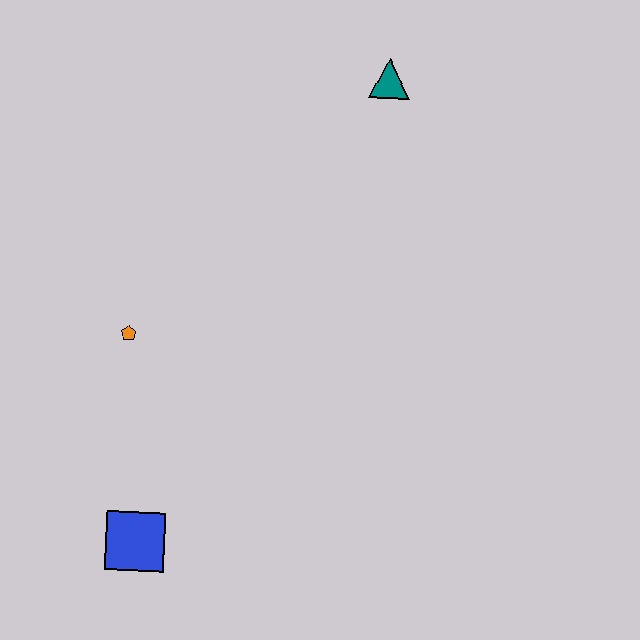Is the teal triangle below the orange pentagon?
No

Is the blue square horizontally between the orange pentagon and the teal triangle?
Yes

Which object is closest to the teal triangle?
The orange pentagon is closest to the teal triangle.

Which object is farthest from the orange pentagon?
The teal triangle is farthest from the orange pentagon.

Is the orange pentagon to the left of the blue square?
Yes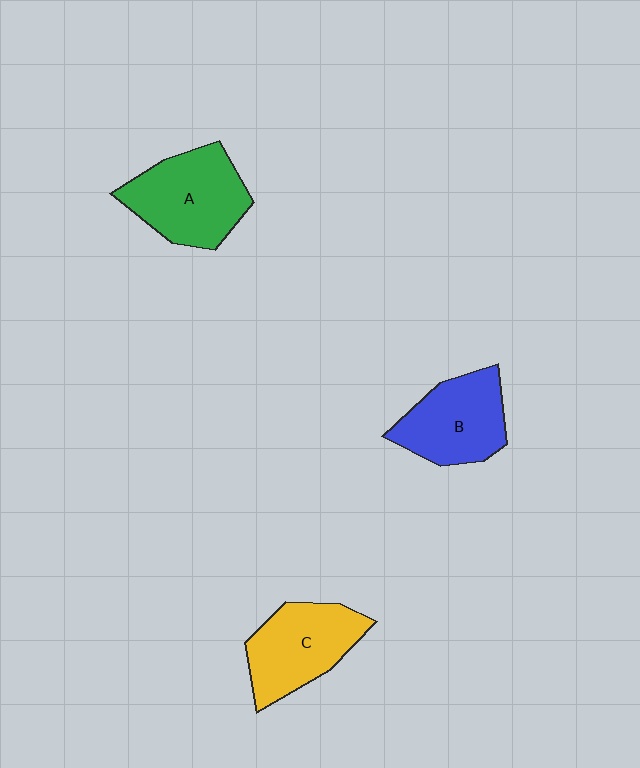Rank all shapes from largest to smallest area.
From largest to smallest: A (green), C (yellow), B (blue).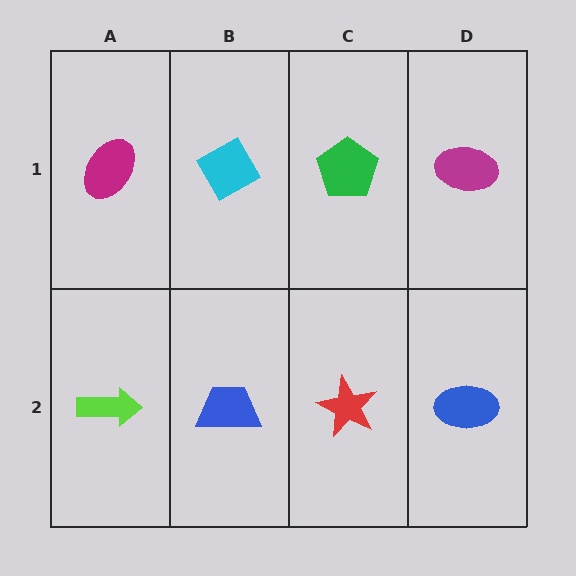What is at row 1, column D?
A magenta ellipse.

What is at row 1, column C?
A green pentagon.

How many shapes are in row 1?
4 shapes.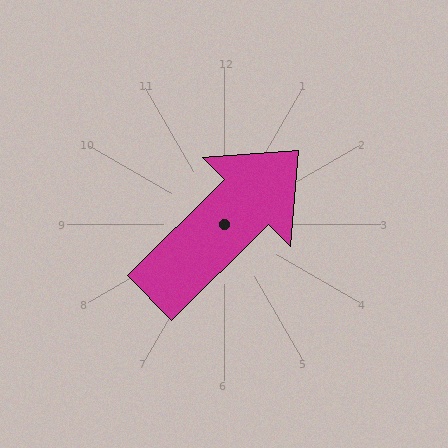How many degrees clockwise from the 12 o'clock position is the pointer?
Approximately 45 degrees.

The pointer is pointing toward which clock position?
Roughly 2 o'clock.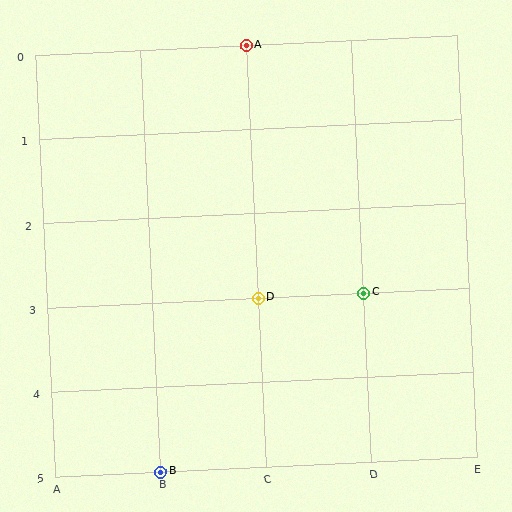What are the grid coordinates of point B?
Point B is at grid coordinates (B, 5).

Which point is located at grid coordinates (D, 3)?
Point C is at (D, 3).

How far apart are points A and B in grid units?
Points A and B are 1 column and 5 rows apart (about 5.1 grid units diagonally).